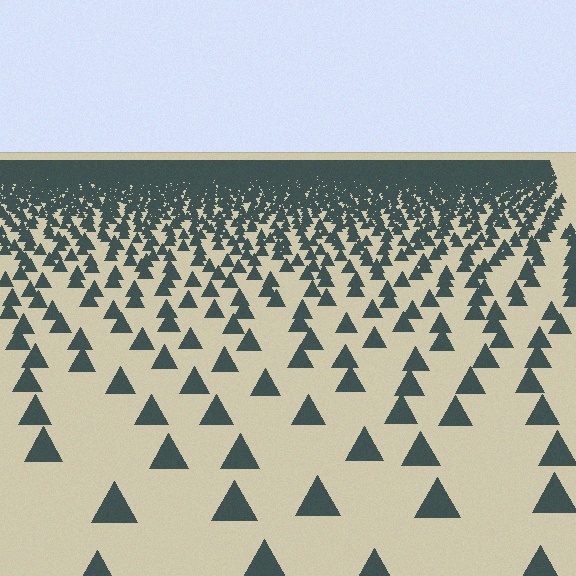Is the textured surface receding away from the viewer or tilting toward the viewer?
The surface is receding away from the viewer. Texture elements get smaller and denser toward the top.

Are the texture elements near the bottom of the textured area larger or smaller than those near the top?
Larger. Near the bottom, elements are closer to the viewer and appear at a bigger on-screen size.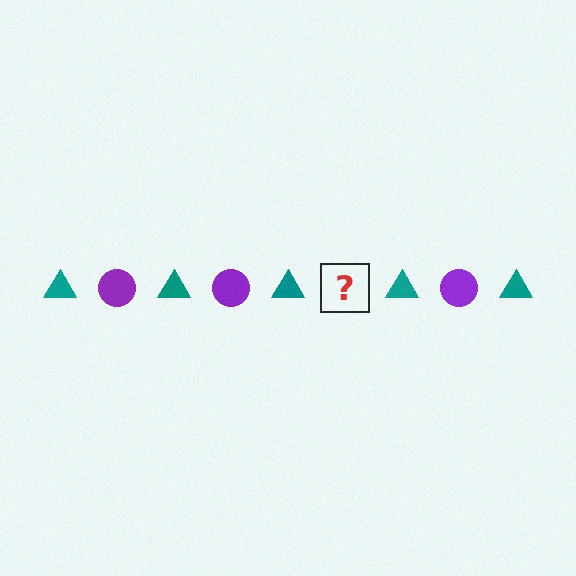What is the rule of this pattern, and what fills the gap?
The rule is that the pattern alternates between teal triangle and purple circle. The gap should be filled with a purple circle.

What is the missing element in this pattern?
The missing element is a purple circle.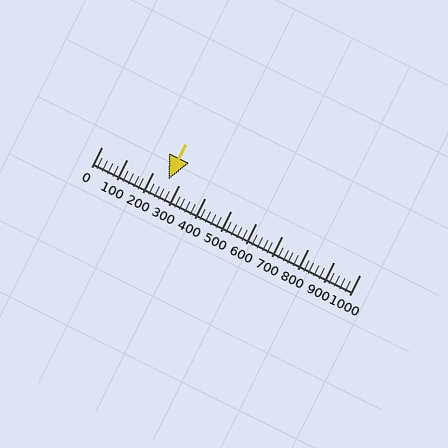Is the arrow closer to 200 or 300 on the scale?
The arrow is closer to 300.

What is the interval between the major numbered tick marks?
The major tick marks are spaced 100 units apart.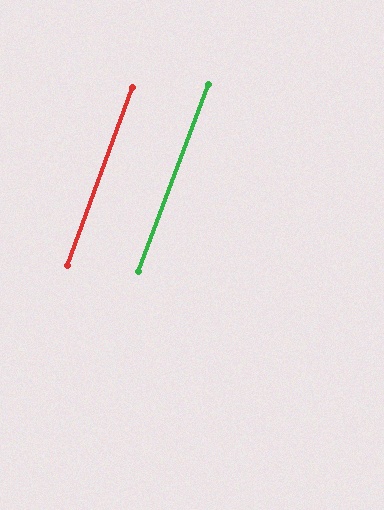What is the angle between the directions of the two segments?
Approximately 1 degree.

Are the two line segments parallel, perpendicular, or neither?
Parallel — their directions differ by only 0.6°.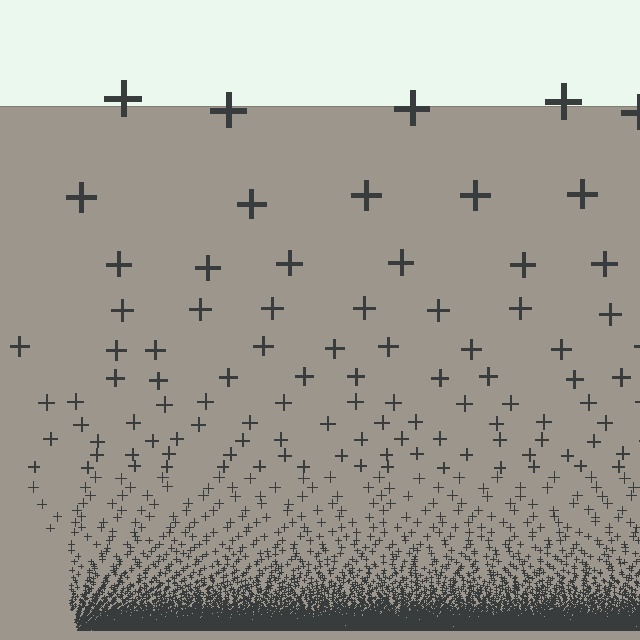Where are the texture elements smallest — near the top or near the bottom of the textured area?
Near the bottom.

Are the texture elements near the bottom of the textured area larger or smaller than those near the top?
Smaller. The gradient is inverted — elements near the bottom are smaller and denser.